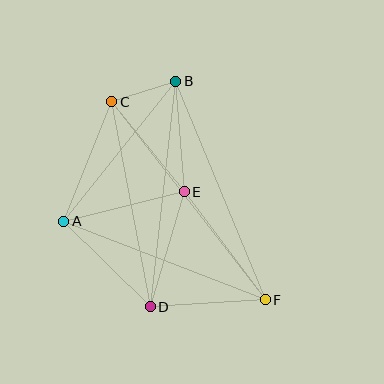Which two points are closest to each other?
Points B and C are closest to each other.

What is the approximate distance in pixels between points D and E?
The distance between D and E is approximately 120 pixels.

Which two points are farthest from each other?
Points C and F are farthest from each other.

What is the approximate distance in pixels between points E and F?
The distance between E and F is approximately 135 pixels.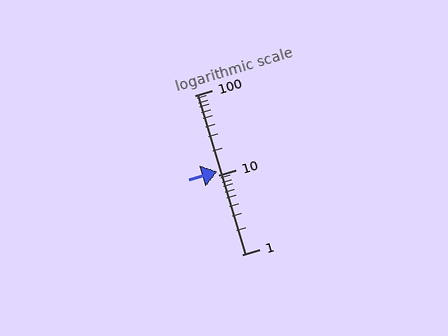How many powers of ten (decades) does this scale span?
The scale spans 2 decades, from 1 to 100.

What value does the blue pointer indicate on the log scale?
The pointer indicates approximately 11.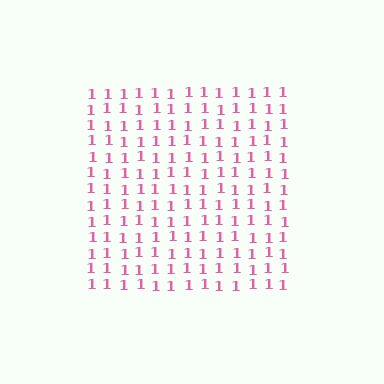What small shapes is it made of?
It is made of small digit 1's.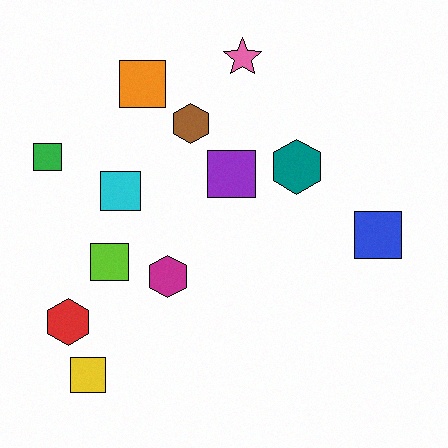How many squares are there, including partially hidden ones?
There are 7 squares.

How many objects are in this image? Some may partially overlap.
There are 12 objects.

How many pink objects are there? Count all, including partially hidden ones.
There is 1 pink object.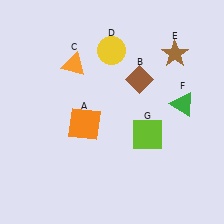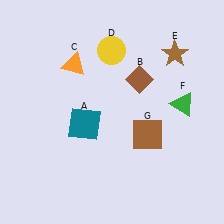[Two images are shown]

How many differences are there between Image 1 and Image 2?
There are 2 differences between the two images.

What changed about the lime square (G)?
In Image 1, G is lime. In Image 2, it changed to brown.